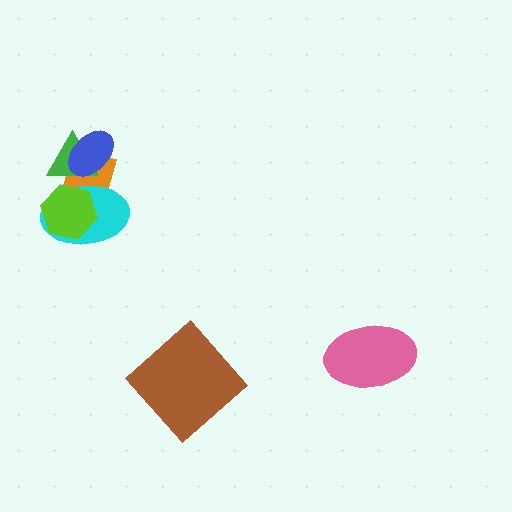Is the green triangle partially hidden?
Yes, it is partially covered by another shape.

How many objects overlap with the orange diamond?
4 objects overlap with the orange diamond.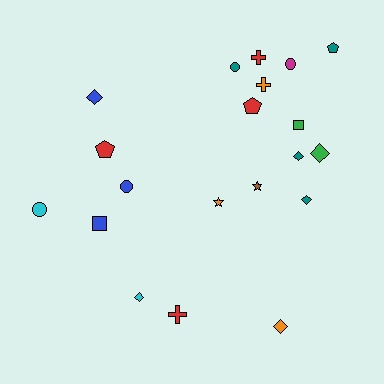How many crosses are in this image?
There are 3 crosses.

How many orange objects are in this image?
There are 3 orange objects.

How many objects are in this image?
There are 20 objects.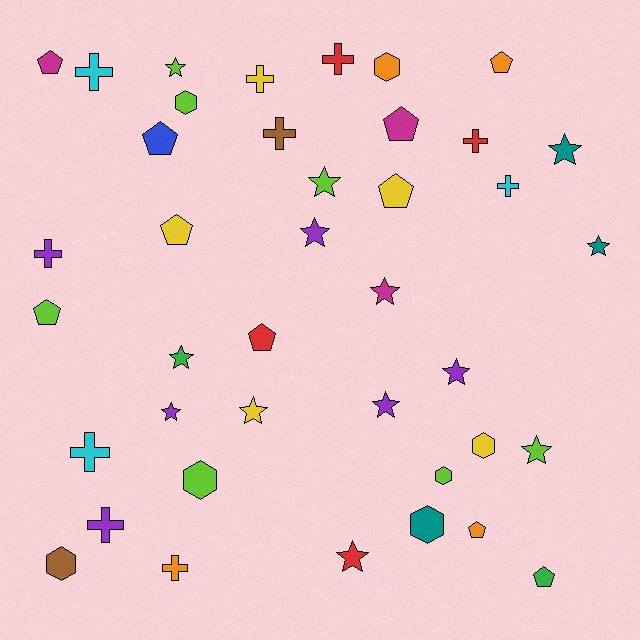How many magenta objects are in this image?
There are 3 magenta objects.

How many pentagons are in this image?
There are 10 pentagons.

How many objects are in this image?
There are 40 objects.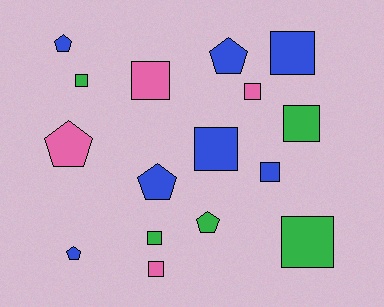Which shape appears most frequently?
Square, with 10 objects.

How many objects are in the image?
There are 16 objects.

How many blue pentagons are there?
There are 4 blue pentagons.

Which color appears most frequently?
Blue, with 7 objects.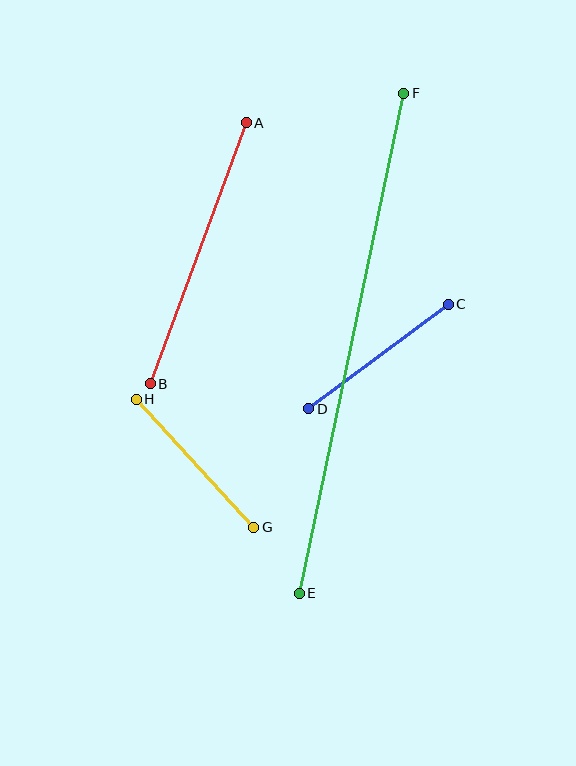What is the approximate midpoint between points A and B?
The midpoint is at approximately (198, 253) pixels.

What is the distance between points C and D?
The distance is approximately 174 pixels.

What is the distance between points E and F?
The distance is approximately 511 pixels.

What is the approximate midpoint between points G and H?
The midpoint is at approximately (195, 463) pixels.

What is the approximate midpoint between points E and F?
The midpoint is at approximately (351, 343) pixels.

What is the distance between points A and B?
The distance is approximately 278 pixels.